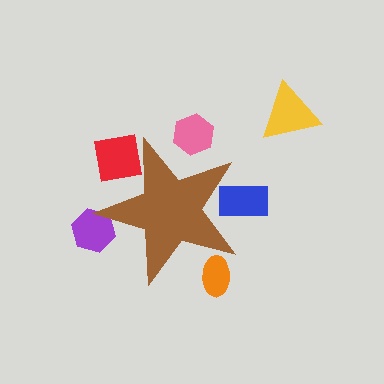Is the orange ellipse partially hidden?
Yes, the orange ellipse is partially hidden behind the brown star.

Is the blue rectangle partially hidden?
Yes, the blue rectangle is partially hidden behind the brown star.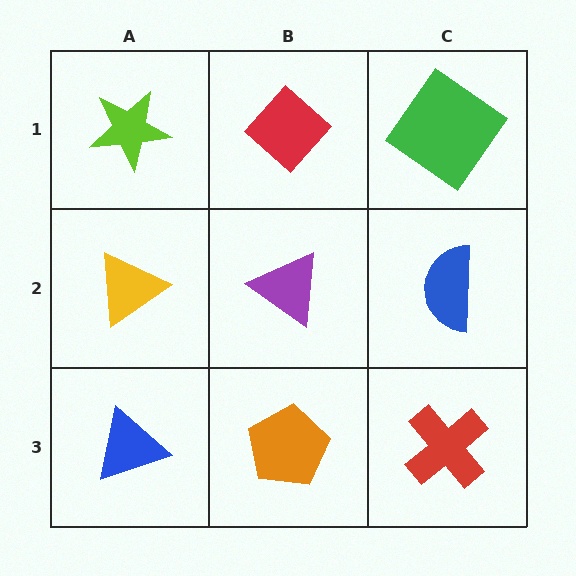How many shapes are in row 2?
3 shapes.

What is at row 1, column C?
A green diamond.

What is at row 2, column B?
A purple triangle.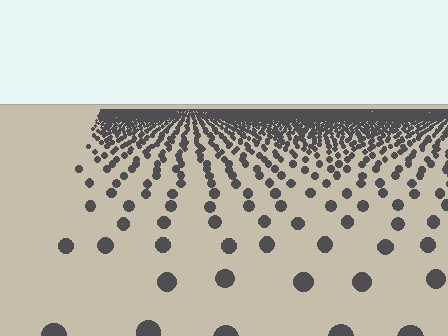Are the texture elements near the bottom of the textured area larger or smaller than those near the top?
Larger. Near the bottom, elements are closer to the viewer and appear at a bigger on-screen size.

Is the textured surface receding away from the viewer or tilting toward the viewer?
The surface is receding away from the viewer. Texture elements get smaller and denser toward the top.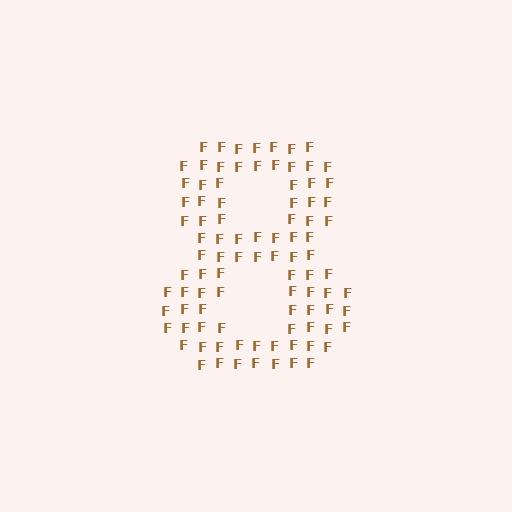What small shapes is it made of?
It is made of small letter F's.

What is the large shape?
The large shape is the digit 8.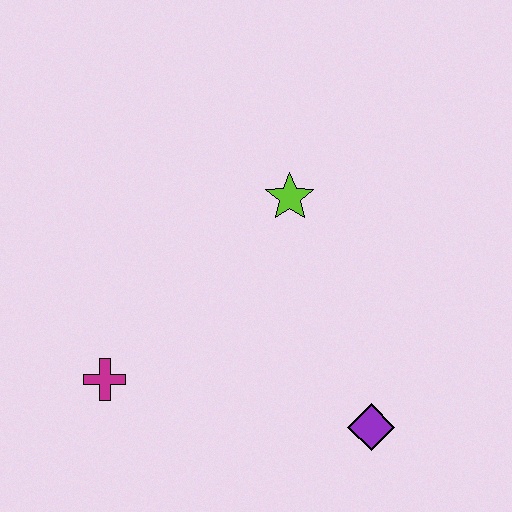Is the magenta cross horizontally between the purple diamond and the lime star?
No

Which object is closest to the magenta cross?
The lime star is closest to the magenta cross.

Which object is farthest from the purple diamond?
The magenta cross is farthest from the purple diamond.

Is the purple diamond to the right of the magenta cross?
Yes